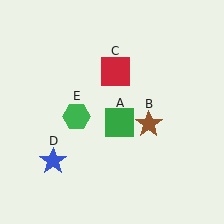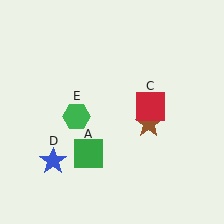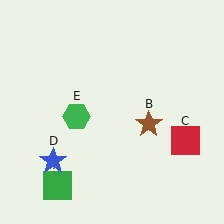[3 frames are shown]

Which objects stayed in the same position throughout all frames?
Brown star (object B) and blue star (object D) and green hexagon (object E) remained stationary.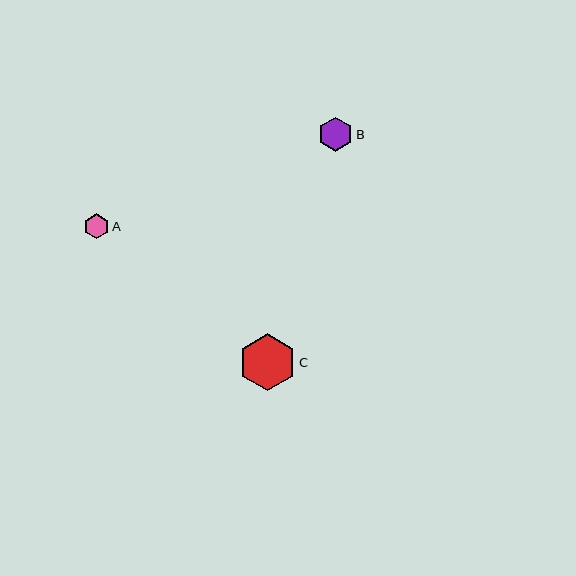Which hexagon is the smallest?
Hexagon A is the smallest with a size of approximately 25 pixels.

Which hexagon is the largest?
Hexagon C is the largest with a size of approximately 57 pixels.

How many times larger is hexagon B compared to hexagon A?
Hexagon B is approximately 1.4 times the size of hexagon A.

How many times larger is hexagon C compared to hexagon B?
Hexagon C is approximately 1.7 times the size of hexagon B.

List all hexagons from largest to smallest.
From largest to smallest: C, B, A.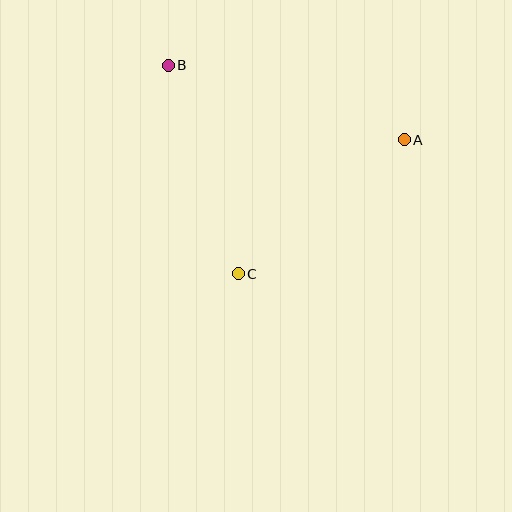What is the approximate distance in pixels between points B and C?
The distance between B and C is approximately 220 pixels.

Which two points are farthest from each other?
Points A and B are farthest from each other.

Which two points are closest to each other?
Points A and C are closest to each other.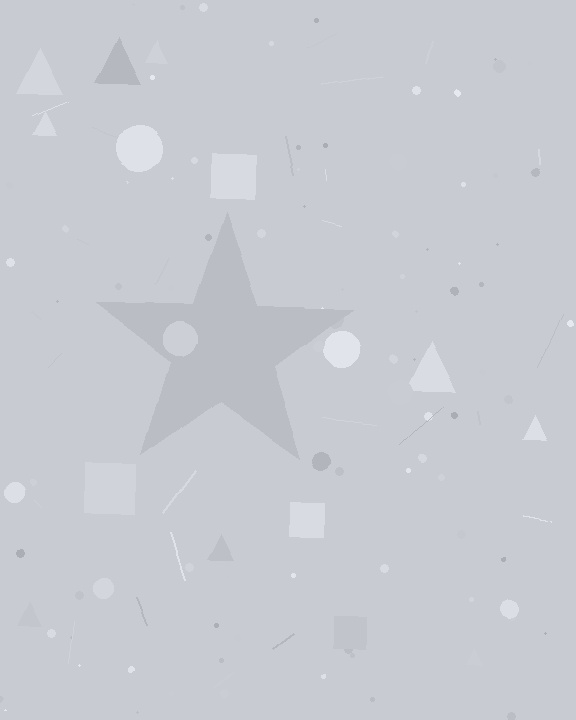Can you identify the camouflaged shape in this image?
The camouflaged shape is a star.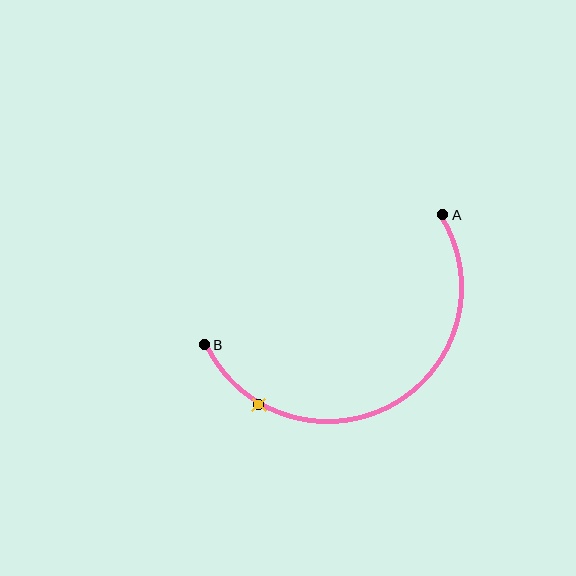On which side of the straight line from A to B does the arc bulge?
The arc bulges below the straight line connecting A and B.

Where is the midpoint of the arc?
The arc midpoint is the point on the curve farthest from the straight line joining A and B. It sits below that line.